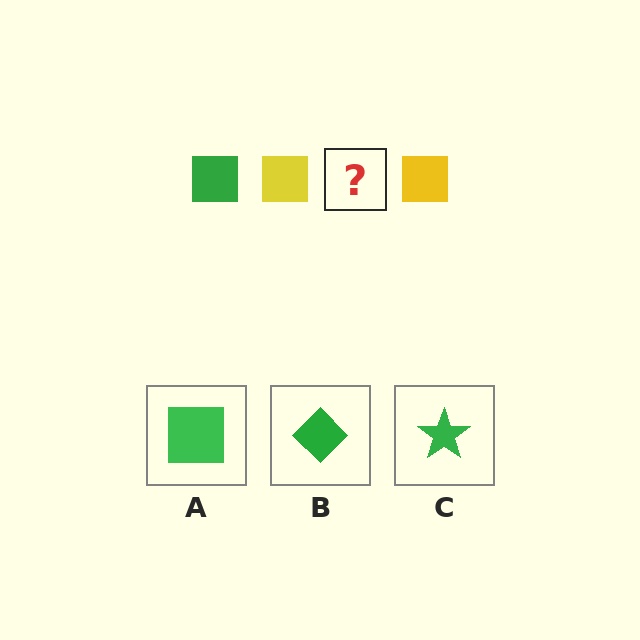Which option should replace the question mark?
Option A.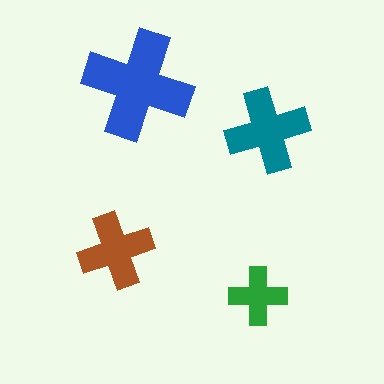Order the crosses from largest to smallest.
the blue one, the teal one, the brown one, the green one.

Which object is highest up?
The blue cross is topmost.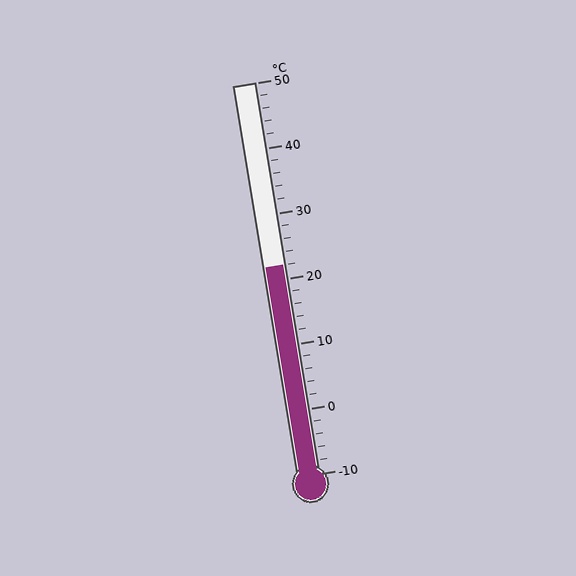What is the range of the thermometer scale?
The thermometer scale ranges from -10°C to 50°C.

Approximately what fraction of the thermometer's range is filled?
The thermometer is filled to approximately 55% of its range.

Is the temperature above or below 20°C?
The temperature is above 20°C.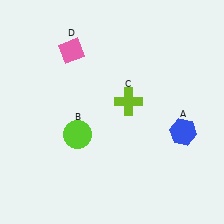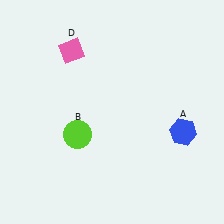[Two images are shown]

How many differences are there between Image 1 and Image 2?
There is 1 difference between the two images.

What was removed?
The lime cross (C) was removed in Image 2.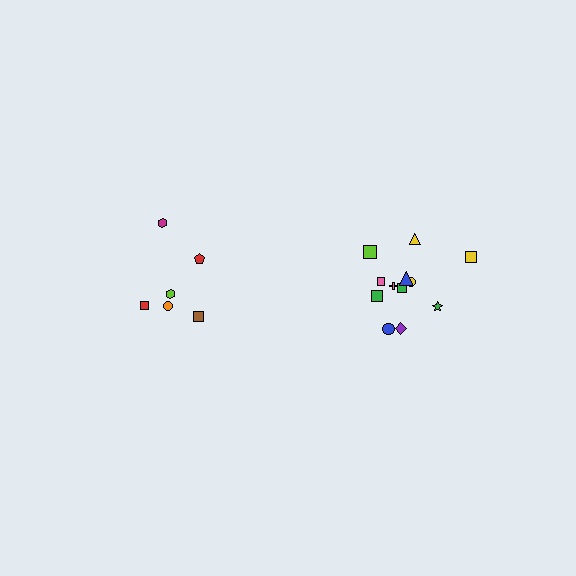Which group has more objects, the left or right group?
The right group.